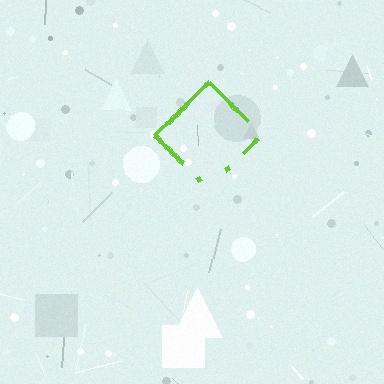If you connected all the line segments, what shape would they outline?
They would outline a diamond.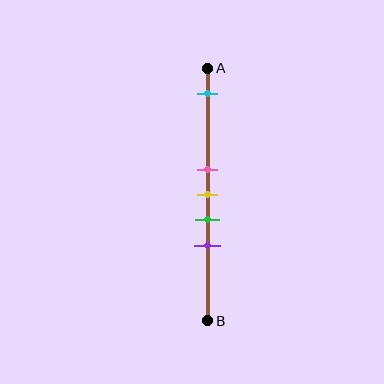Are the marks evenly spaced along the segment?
No, the marks are not evenly spaced.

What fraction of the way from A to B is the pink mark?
The pink mark is approximately 40% (0.4) of the way from A to B.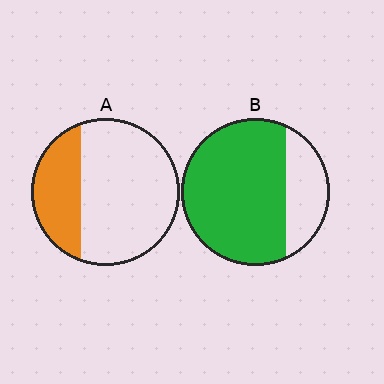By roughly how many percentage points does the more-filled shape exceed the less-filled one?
By roughly 45 percentage points (B over A).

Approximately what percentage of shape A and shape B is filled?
A is approximately 30% and B is approximately 75%.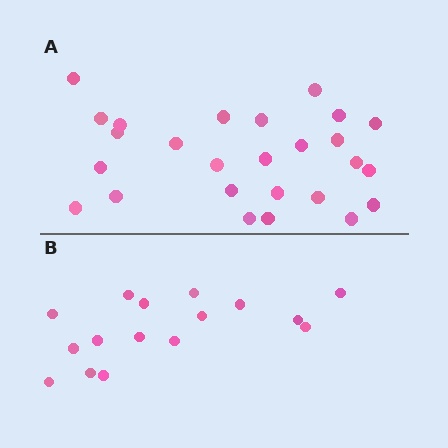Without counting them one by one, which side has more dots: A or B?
Region A (the top region) has more dots.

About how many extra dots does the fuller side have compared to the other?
Region A has roughly 10 or so more dots than region B.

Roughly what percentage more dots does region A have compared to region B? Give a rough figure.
About 60% more.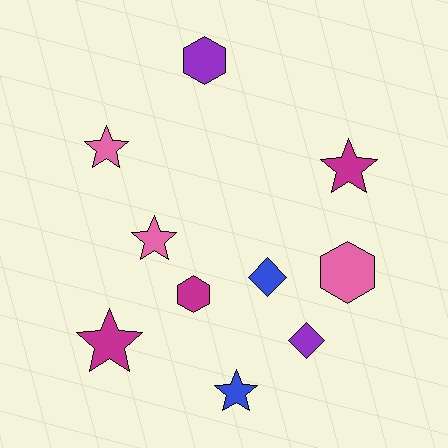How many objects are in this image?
There are 10 objects.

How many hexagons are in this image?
There are 3 hexagons.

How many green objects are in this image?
There are no green objects.